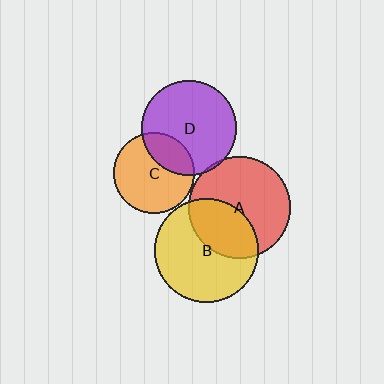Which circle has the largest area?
Circle B (yellow).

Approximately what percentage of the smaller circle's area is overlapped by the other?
Approximately 30%.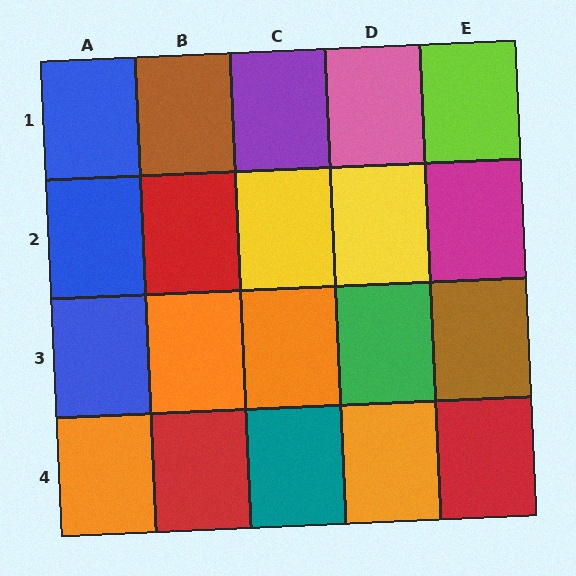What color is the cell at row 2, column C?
Yellow.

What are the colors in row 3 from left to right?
Blue, orange, orange, green, brown.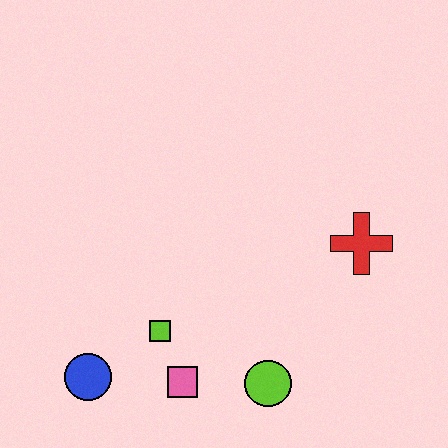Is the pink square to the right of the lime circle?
No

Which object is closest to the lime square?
The pink square is closest to the lime square.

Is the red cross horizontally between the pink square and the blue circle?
No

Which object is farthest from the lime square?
The red cross is farthest from the lime square.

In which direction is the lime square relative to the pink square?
The lime square is above the pink square.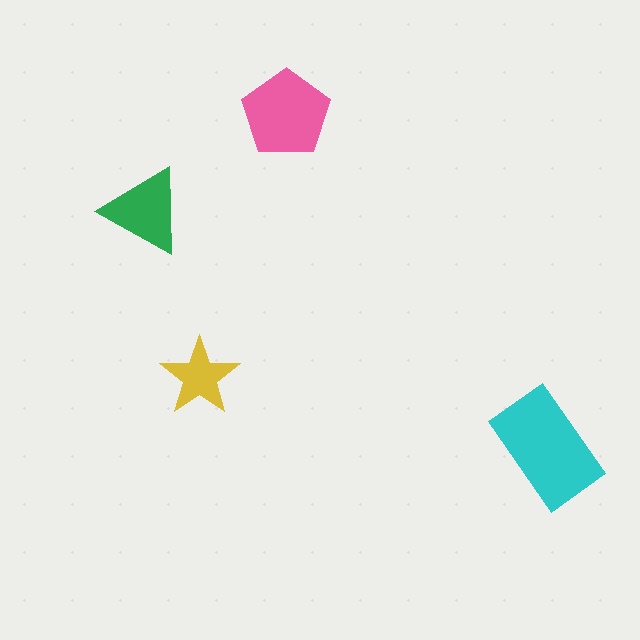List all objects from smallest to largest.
The yellow star, the green triangle, the pink pentagon, the cyan rectangle.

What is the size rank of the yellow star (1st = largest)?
4th.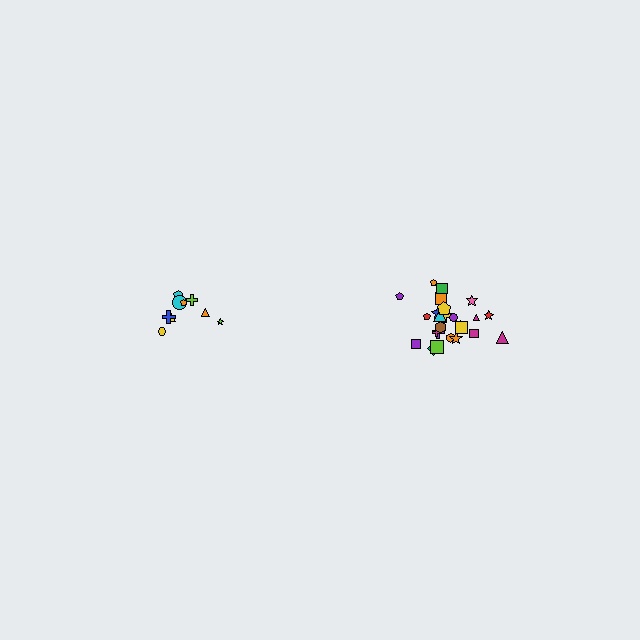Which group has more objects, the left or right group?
The right group.